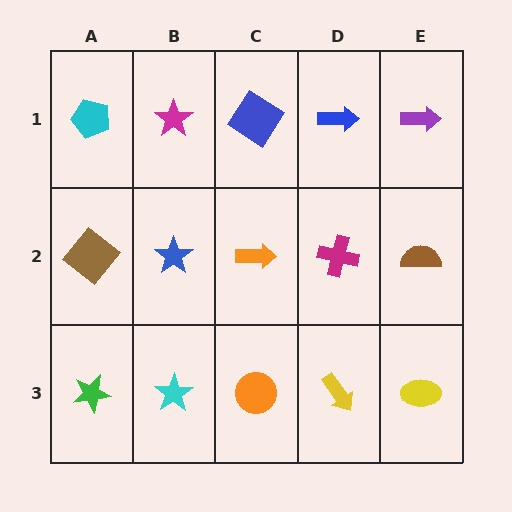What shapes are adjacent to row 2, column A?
A cyan pentagon (row 1, column A), a green star (row 3, column A), a blue star (row 2, column B).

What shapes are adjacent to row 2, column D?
A blue arrow (row 1, column D), a yellow arrow (row 3, column D), an orange arrow (row 2, column C), a brown semicircle (row 2, column E).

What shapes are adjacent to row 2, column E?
A purple arrow (row 1, column E), a yellow ellipse (row 3, column E), a magenta cross (row 2, column D).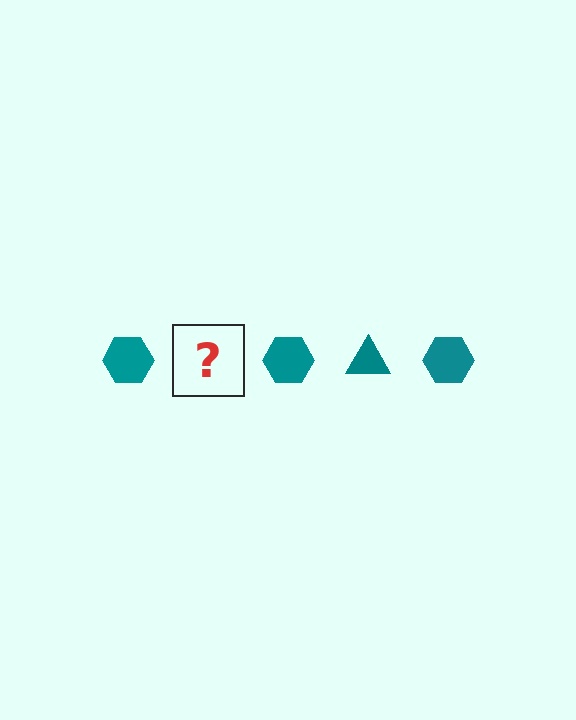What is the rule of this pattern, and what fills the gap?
The rule is that the pattern cycles through hexagon, triangle shapes in teal. The gap should be filled with a teal triangle.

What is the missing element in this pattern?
The missing element is a teal triangle.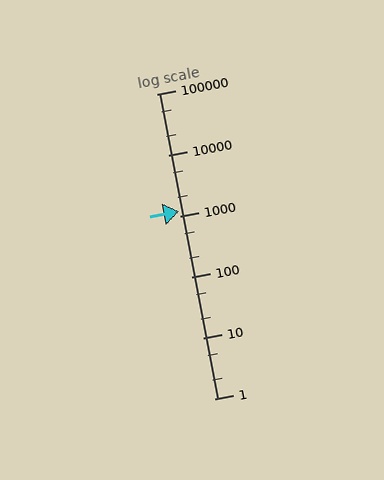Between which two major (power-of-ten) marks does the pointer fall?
The pointer is between 1000 and 10000.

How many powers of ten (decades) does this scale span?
The scale spans 5 decades, from 1 to 100000.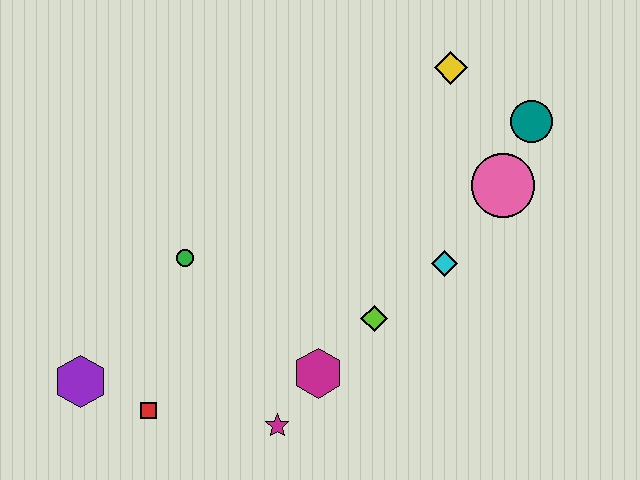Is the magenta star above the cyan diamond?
No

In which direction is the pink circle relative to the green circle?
The pink circle is to the right of the green circle.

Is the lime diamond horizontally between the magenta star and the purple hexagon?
No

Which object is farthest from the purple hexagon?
The teal circle is farthest from the purple hexagon.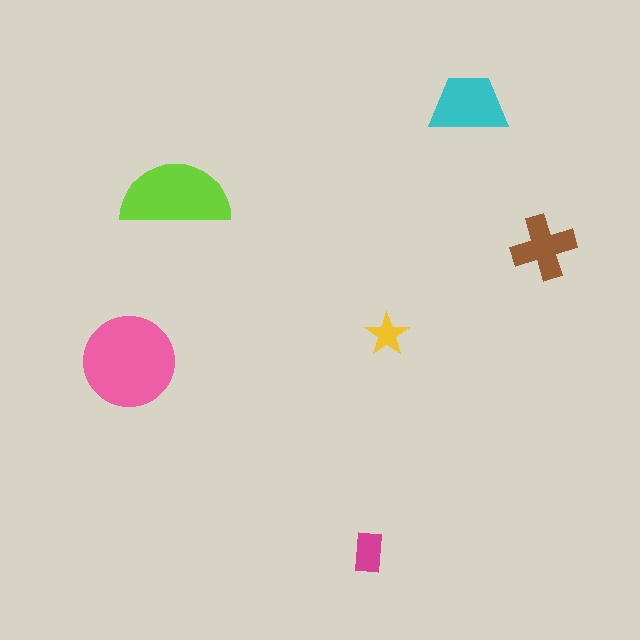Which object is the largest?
The pink circle.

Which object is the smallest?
The yellow star.